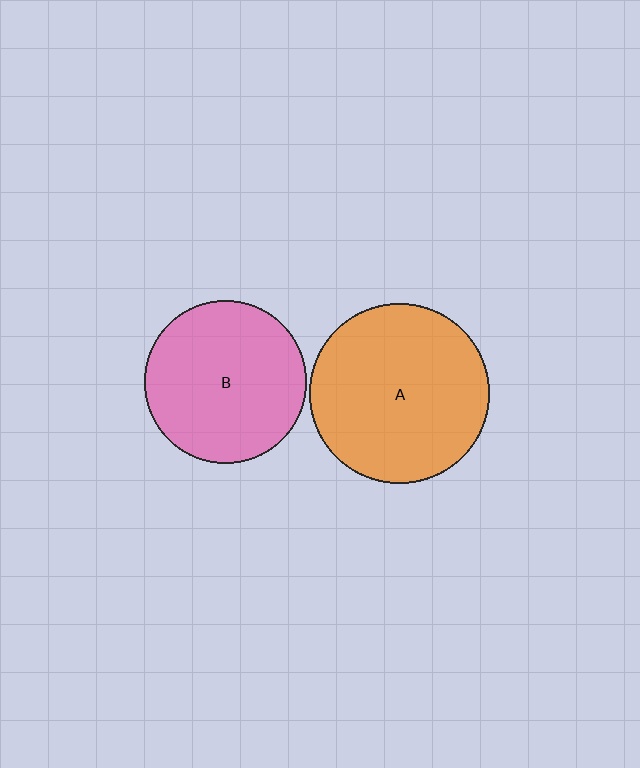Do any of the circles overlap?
No, none of the circles overlap.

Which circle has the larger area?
Circle A (orange).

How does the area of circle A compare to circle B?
Approximately 1.2 times.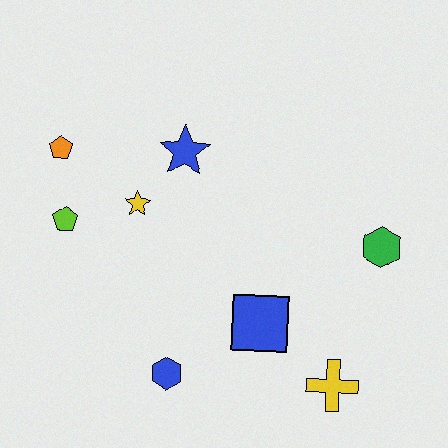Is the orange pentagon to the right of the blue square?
No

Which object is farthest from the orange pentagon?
The yellow cross is farthest from the orange pentagon.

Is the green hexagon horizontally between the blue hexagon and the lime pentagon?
No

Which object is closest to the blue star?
The yellow star is closest to the blue star.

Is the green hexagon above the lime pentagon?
No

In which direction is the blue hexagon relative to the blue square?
The blue hexagon is to the left of the blue square.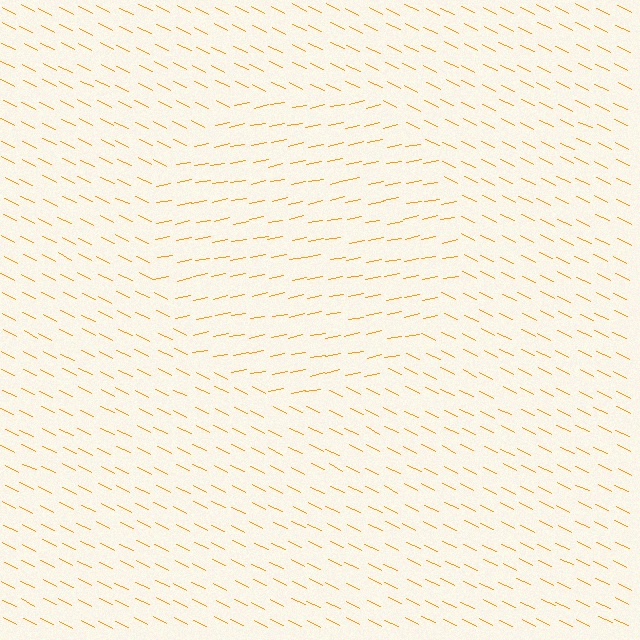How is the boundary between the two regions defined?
The boundary is defined purely by a change in line orientation (approximately 37 degrees difference). All lines are the same color and thickness.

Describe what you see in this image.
The image is filled with small orange line segments. A circle region in the image has lines oriented differently from the surrounding lines, creating a visible texture boundary.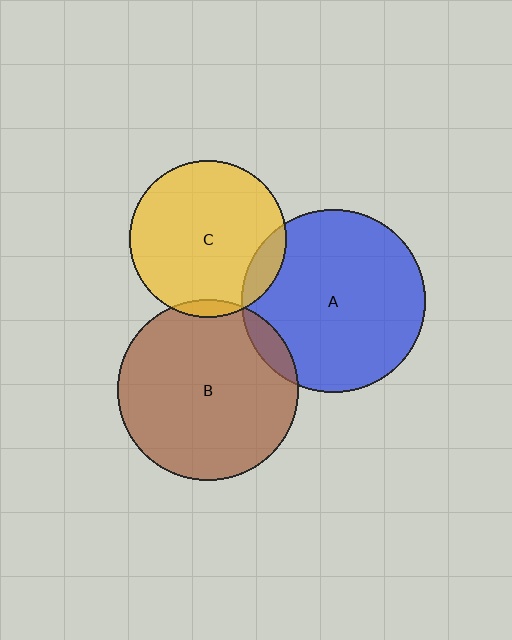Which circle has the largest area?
Circle A (blue).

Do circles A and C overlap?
Yes.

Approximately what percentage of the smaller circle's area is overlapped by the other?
Approximately 10%.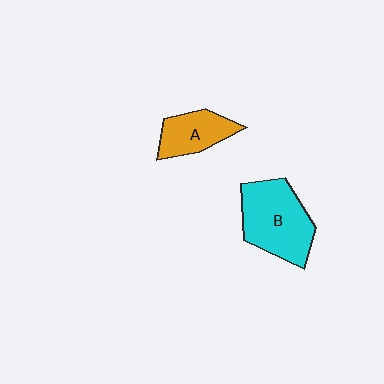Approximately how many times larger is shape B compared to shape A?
Approximately 1.7 times.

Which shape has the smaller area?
Shape A (orange).